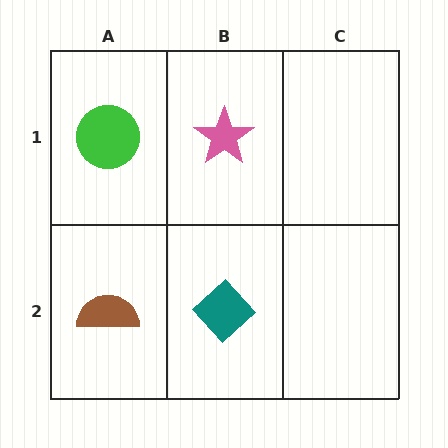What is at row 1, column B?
A pink star.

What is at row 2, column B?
A teal diamond.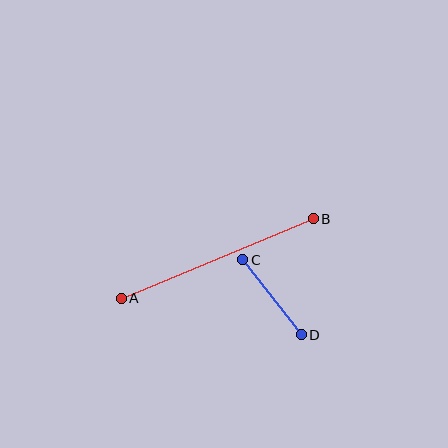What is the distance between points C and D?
The distance is approximately 95 pixels.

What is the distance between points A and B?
The distance is approximately 208 pixels.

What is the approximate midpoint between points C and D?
The midpoint is at approximately (272, 297) pixels.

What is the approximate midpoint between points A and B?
The midpoint is at approximately (217, 259) pixels.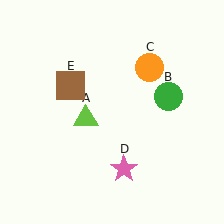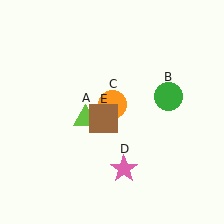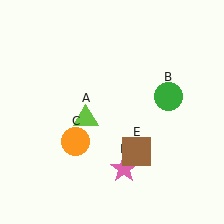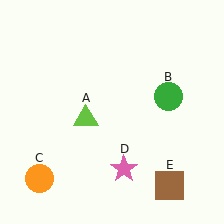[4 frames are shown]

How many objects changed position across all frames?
2 objects changed position: orange circle (object C), brown square (object E).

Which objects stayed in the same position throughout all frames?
Lime triangle (object A) and green circle (object B) and pink star (object D) remained stationary.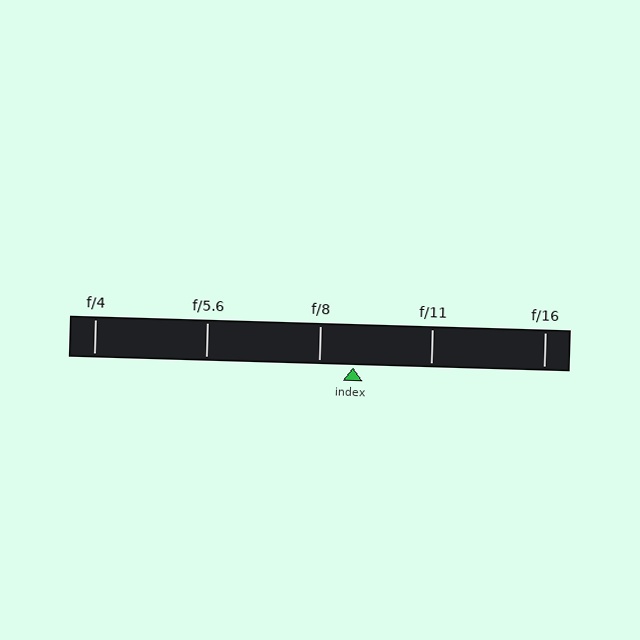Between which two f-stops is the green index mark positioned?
The index mark is between f/8 and f/11.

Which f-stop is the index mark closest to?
The index mark is closest to f/8.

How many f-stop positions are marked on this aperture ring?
There are 5 f-stop positions marked.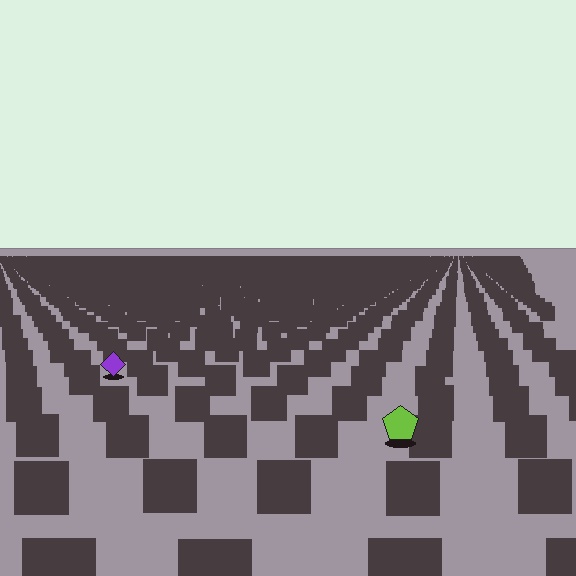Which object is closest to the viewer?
The lime pentagon is closest. The texture marks near it are larger and more spread out.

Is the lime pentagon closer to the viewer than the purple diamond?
Yes. The lime pentagon is closer — you can tell from the texture gradient: the ground texture is coarser near it.